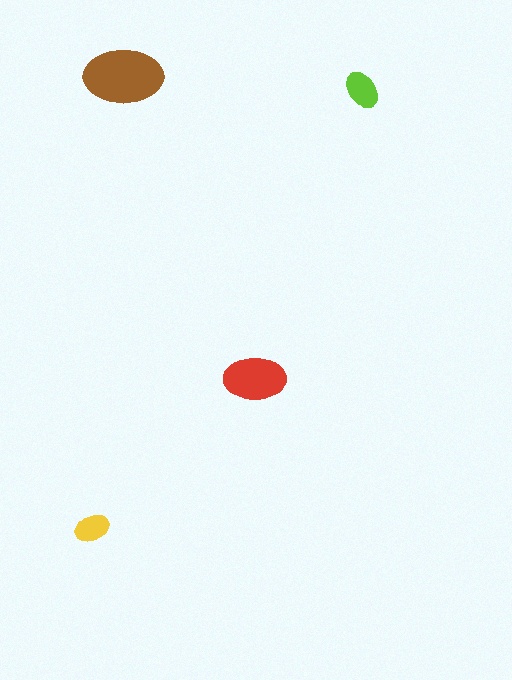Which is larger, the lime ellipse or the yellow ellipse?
The lime one.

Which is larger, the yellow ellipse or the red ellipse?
The red one.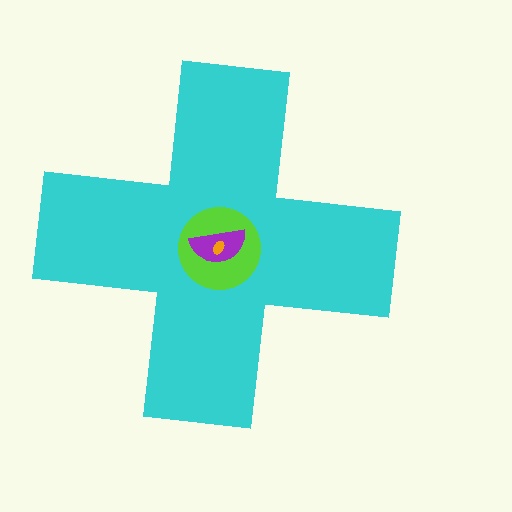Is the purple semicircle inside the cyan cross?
Yes.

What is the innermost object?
The orange ellipse.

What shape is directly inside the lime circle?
The purple semicircle.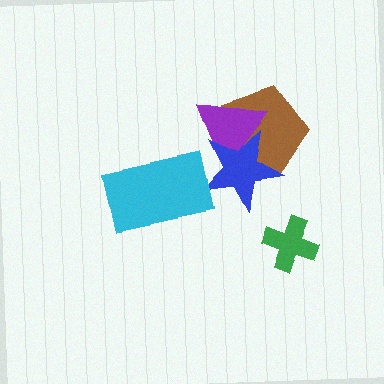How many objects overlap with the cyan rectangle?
0 objects overlap with the cyan rectangle.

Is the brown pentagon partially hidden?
Yes, it is partially covered by another shape.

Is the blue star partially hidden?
No, no other shape covers it.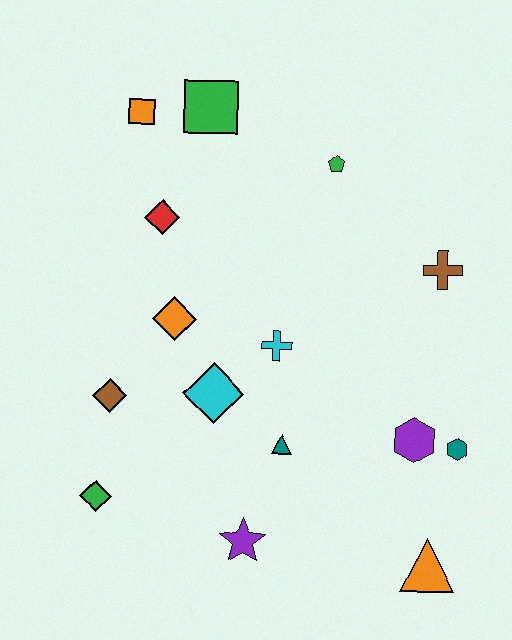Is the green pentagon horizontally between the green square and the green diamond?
No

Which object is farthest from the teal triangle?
The orange square is farthest from the teal triangle.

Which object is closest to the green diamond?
The brown diamond is closest to the green diamond.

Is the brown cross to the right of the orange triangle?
Yes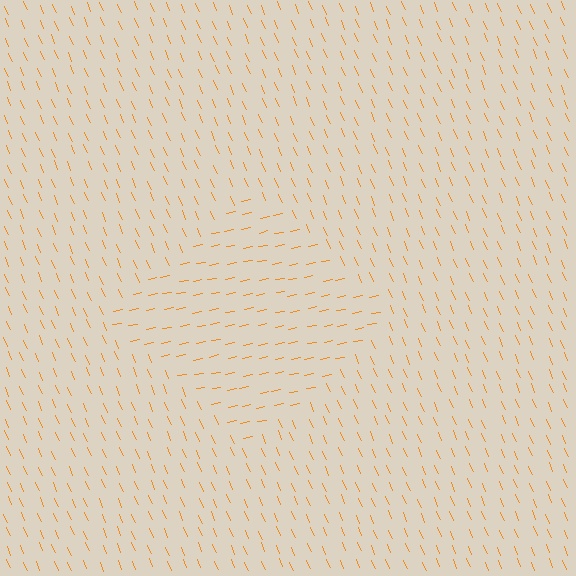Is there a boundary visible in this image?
Yes, there is a texture boundary formed by a change in line orientation.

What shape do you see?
I see a diamond.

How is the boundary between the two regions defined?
The boundary is defined purely by a change in line orientation (approximately 78 degrees difference). All lines are the same color and thickness.